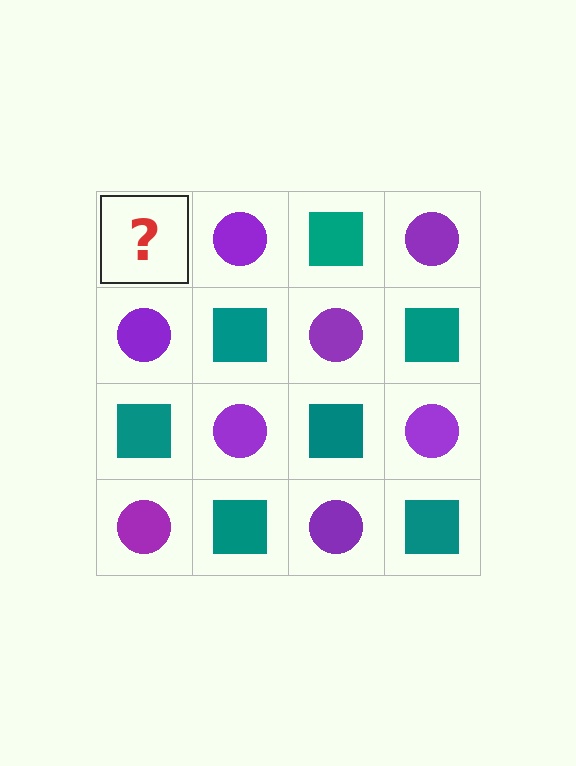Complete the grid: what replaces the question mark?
The question mark should be replaced with a teal square.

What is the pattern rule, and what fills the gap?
The rule is that it alternates teal square and purple circle in a checkerboard pattern. The gap should be filled with a teal square.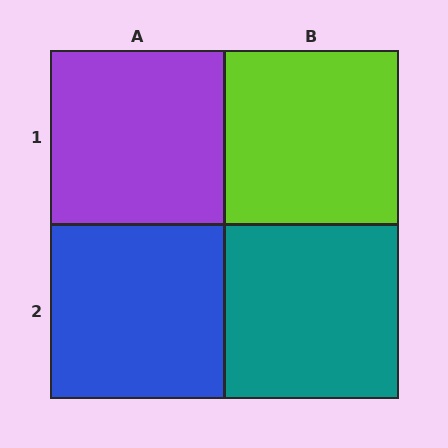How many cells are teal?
1 cell is teal.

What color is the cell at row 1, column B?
Lime.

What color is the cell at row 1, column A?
Purple.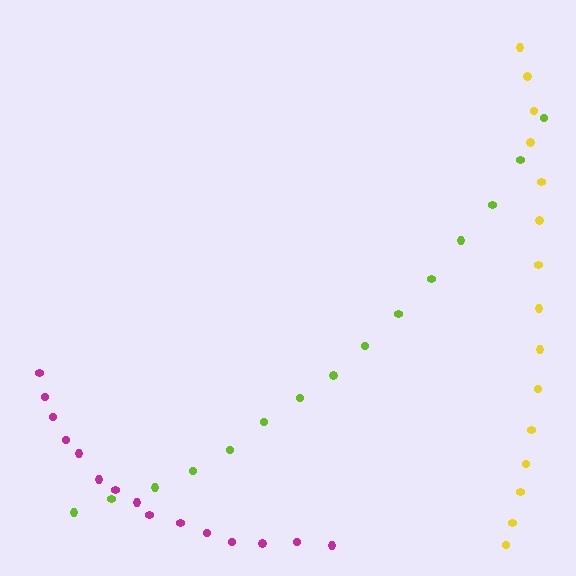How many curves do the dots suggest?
There are 3 distinct paths.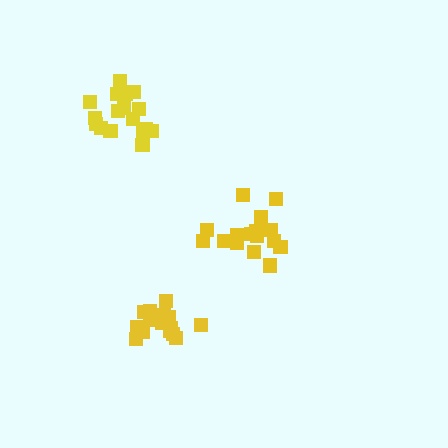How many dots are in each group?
Group 1: 16 dots, Group 2: 17 dots, Group 3: 18 dots (51 total).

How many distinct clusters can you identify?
There are 3 distinct clusters.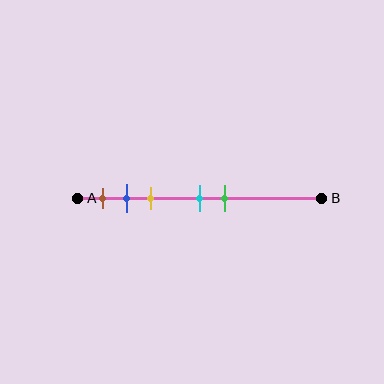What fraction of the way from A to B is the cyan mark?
The cyan mark is approximately 50% (0.5) of the way from A to B.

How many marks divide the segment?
There are 5 marks dividing the segment.